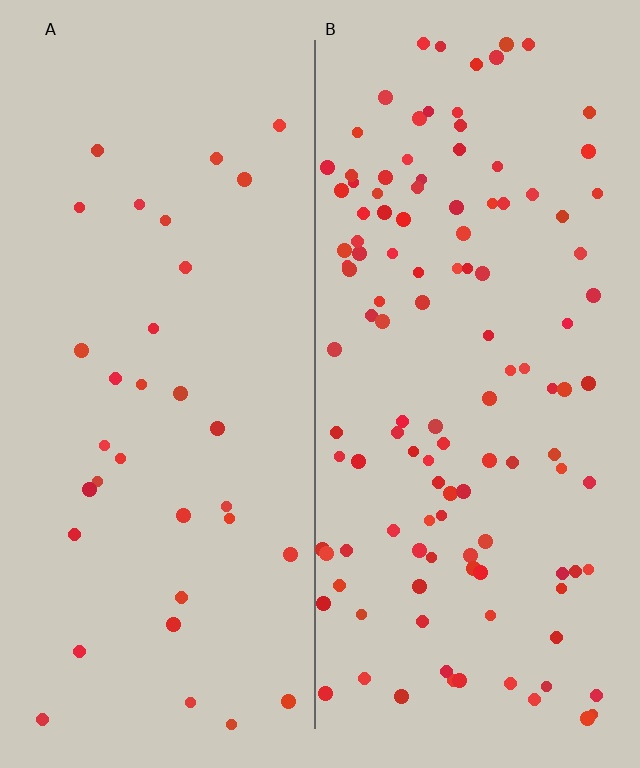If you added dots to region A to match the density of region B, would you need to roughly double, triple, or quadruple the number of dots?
Approximately quadruple.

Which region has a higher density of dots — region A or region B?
B (the right).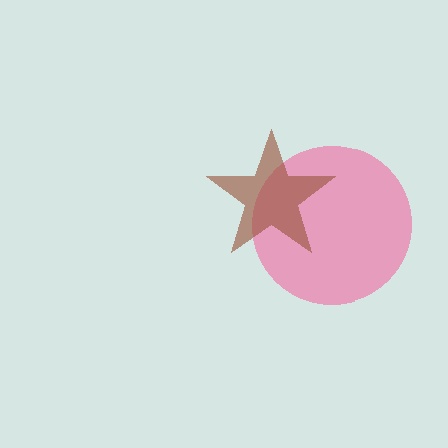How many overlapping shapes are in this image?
There are 2 overlapping shapes in the image.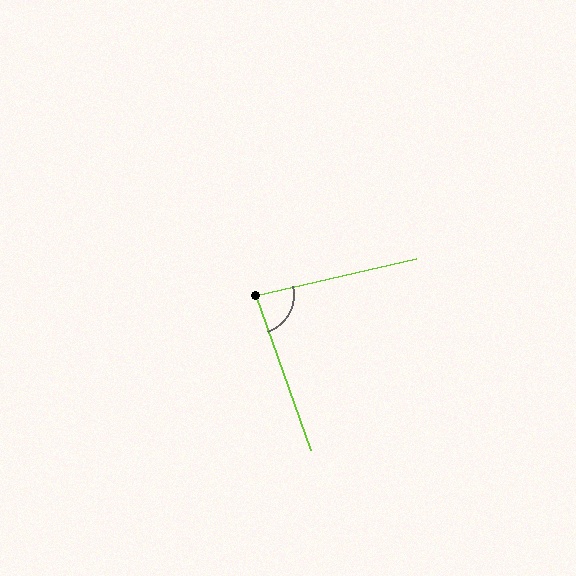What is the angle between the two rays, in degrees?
Approximately 83 degrees.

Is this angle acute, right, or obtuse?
It is acute.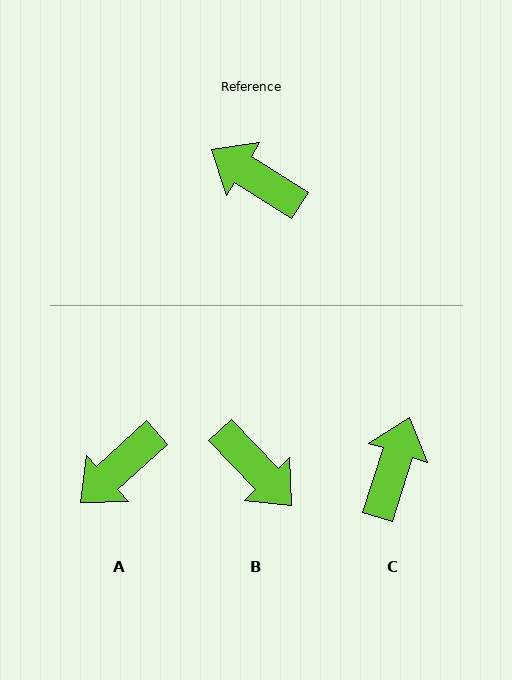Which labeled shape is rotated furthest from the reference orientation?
B, about 166 degrees away.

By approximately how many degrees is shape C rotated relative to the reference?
Approximately 75 degrees clockwise.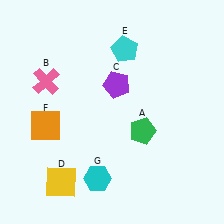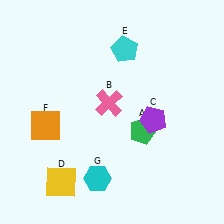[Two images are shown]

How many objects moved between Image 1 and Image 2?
2 objects moved between the two images.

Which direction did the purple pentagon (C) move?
The purple pentagon (C) moved right.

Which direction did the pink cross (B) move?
The pink cross (B) moved right.